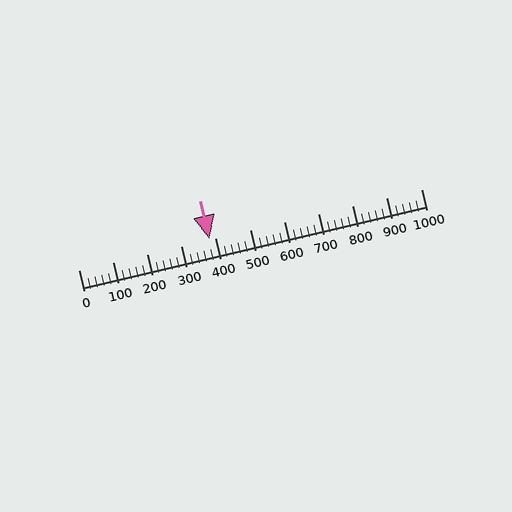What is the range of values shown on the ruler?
The ruler shows values from 0 to 1000.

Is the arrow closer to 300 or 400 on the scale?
The arrow is closer to 400.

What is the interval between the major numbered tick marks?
The major tick marks are spaced 100 units apart.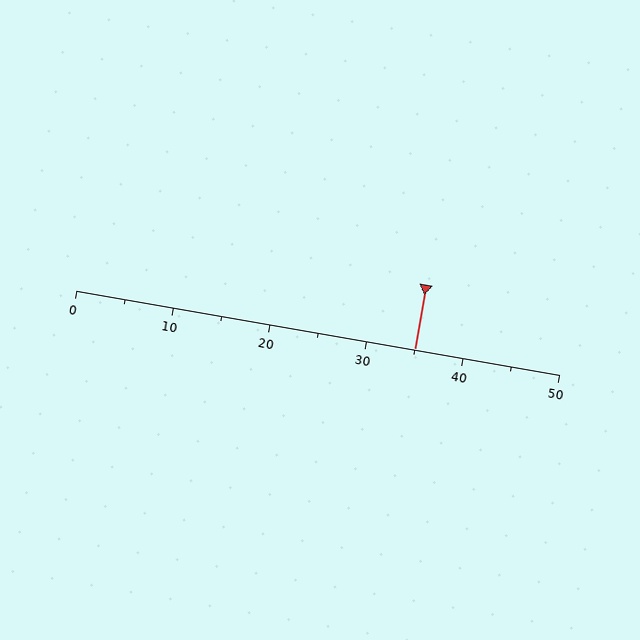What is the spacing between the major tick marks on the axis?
The major ticks are spaced 10 apart.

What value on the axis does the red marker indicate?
The marker indicates approximately 35.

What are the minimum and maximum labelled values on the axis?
The axis runs from 0 to 50.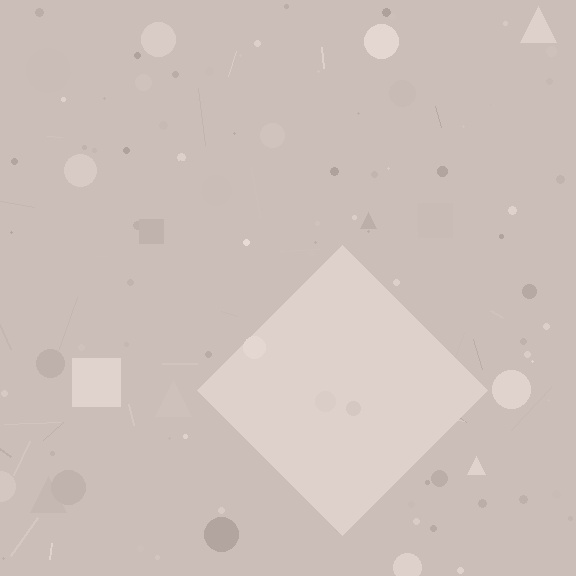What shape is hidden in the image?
A diamond is hidden in the image.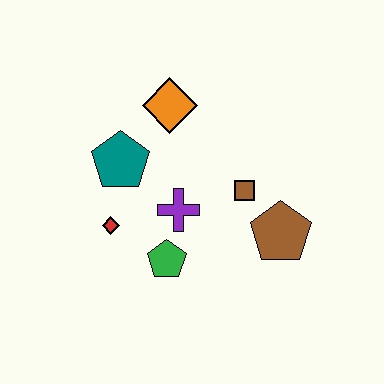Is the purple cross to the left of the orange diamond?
No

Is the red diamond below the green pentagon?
No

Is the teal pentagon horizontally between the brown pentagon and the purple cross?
No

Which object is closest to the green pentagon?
The purple cross is closest to the green pentagon.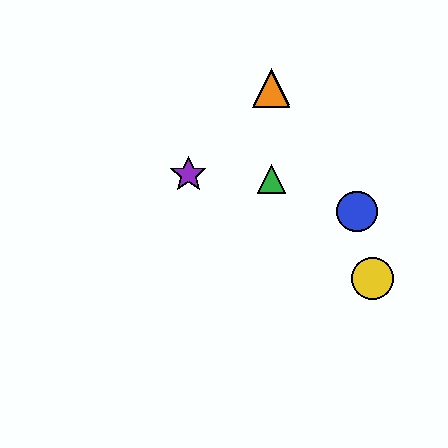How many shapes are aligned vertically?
3 shapes (the red triangle, the green triangle, the orange triangle) are aligned vertically.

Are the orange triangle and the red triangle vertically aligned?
Yes, both are at x≈271.